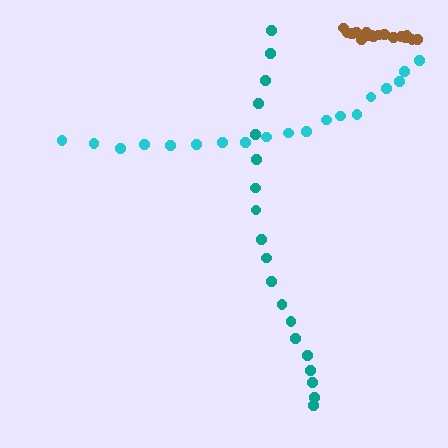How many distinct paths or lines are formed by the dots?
There are 3 distinct paths.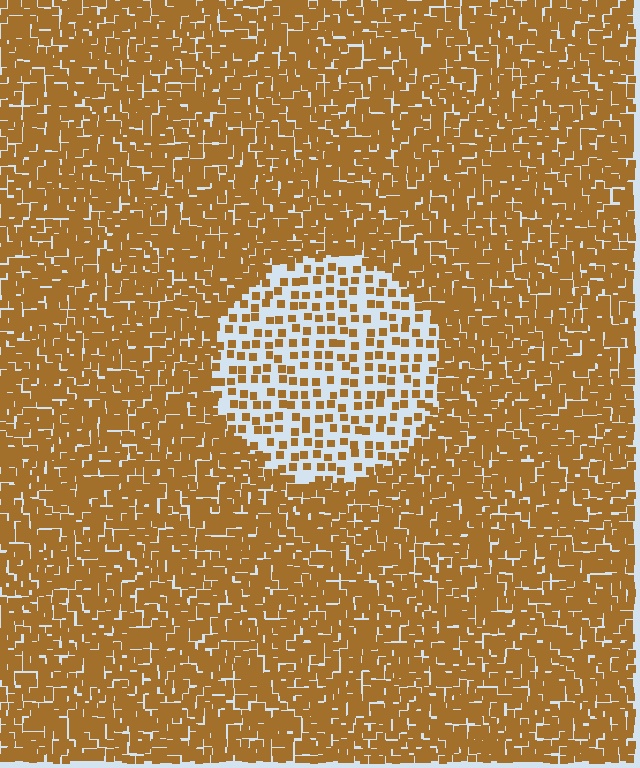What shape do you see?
I see a circle.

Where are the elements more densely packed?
The elements are more densely packed outside the circle boundary.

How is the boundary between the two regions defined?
The boundary is defined by a change in element density (approximately 2.7x ratio). All elements are the same color, size, and shape.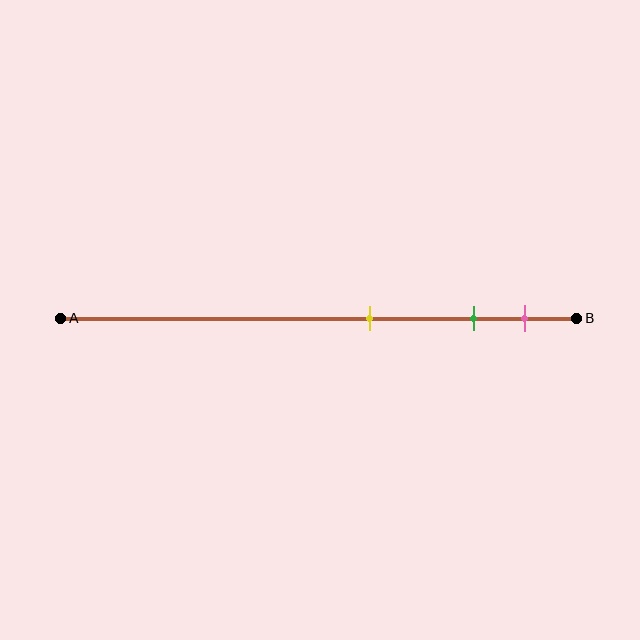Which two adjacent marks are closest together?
The green and pink marks are the closest adjacent pair.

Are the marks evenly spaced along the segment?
No, the marks are not evenly spaced.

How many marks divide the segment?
There are 3 marks dividing the segment.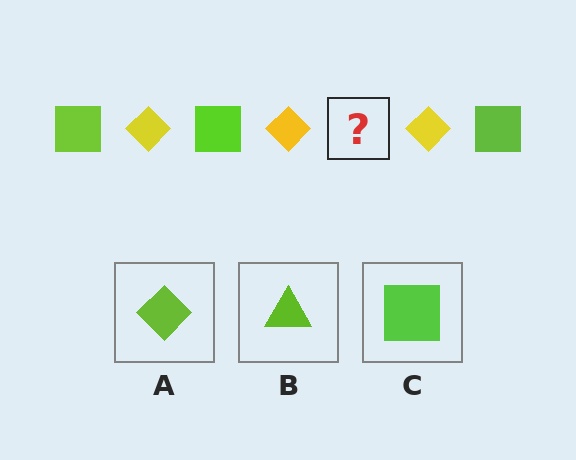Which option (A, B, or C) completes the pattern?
C.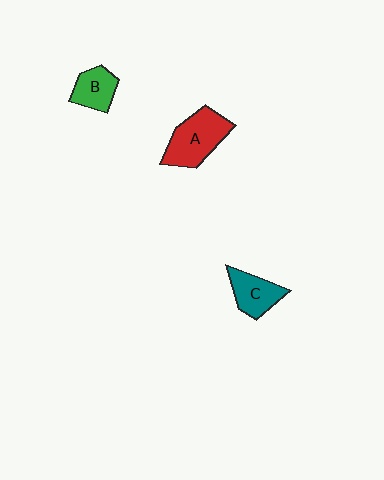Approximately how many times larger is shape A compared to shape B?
Approximately 1.7 times.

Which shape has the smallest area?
Shape B (green).